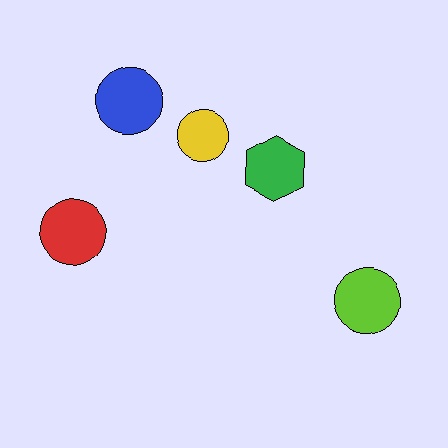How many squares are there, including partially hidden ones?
There are no squares.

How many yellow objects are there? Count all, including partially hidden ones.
There is 1 yellow object.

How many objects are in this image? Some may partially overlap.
There are 5 objects.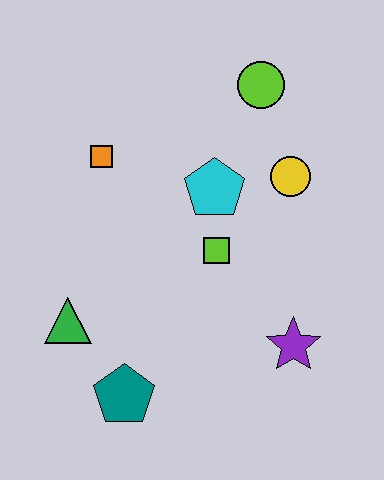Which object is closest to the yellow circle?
The cyan pentagon is closest to the yellow circle.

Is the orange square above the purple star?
Yes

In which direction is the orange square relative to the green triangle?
The orange square is above the green triangle.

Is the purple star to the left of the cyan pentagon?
No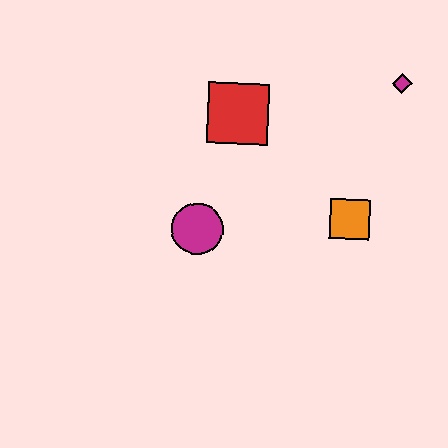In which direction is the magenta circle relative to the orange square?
The magenta circle is to the left of the orange square.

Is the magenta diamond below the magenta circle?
No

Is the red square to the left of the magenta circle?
No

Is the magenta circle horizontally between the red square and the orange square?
No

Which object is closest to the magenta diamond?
The orange square is closest to the magenta diamond.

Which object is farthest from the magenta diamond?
The magenta circle is farthest from the magenta diamond.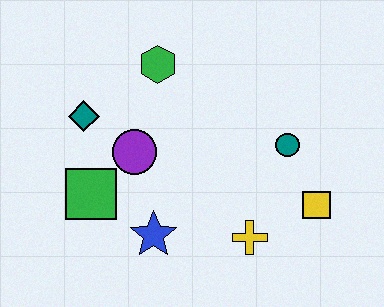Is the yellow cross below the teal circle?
Yes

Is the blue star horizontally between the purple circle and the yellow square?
Yes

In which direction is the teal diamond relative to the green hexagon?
The teal diamond is to the left of the green hexagon.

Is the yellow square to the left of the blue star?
No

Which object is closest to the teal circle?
The yellow square is closest to the teal circle.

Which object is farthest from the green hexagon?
The yellow square is farthest from the green hexagon.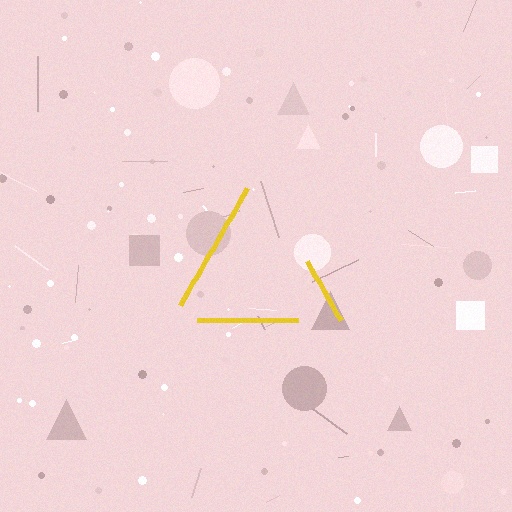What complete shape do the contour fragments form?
The contour fragments form a triangle.